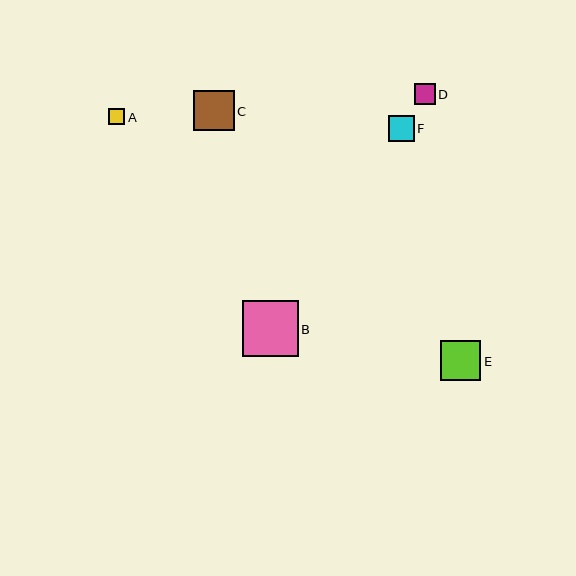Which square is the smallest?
Square A is the smallest with a size of approximately 16 pixels.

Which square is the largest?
Square B is the largest with a size of approximately 56 pixels.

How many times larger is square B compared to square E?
Square B is approximately 1.4 times the size of square E.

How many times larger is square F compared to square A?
Square F is approximately 1.6 times the size of square A.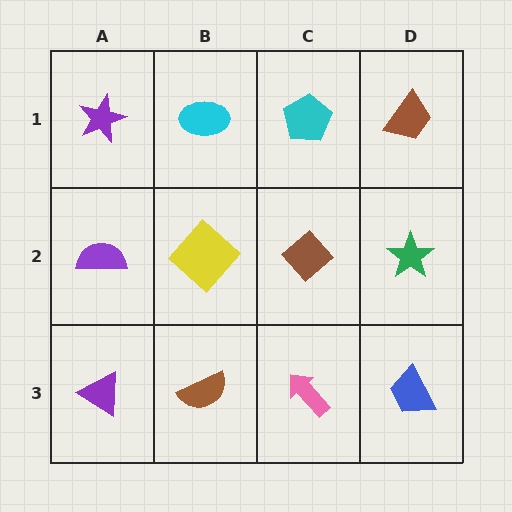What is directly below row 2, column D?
A blue trapezoid.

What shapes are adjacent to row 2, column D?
A brown trapezoid (row 1, column D), a blue trapezoid (row 3, column D), a brown diamond (row 2, column C).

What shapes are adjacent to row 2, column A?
A purple star (row 1, column A), a purple triangle (row 3, column A), a yellow diamond (row 2, column B).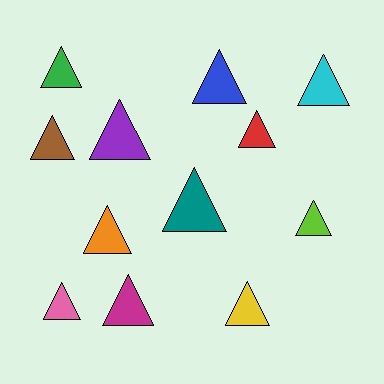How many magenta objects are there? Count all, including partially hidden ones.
There is 1 magenta object.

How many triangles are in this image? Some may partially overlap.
There are 12 triangles.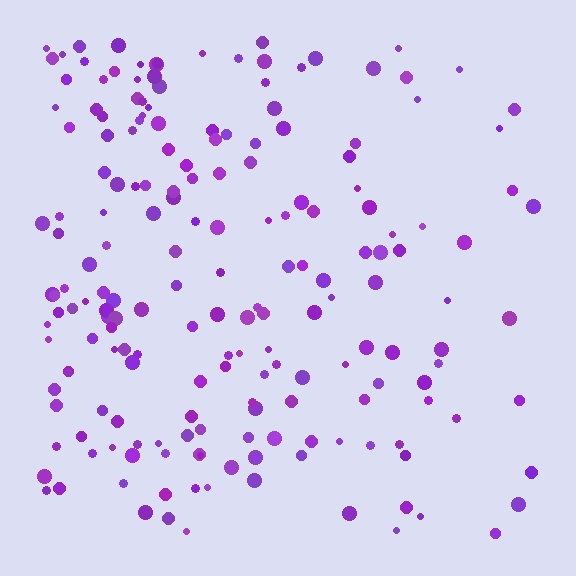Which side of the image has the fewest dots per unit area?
The right.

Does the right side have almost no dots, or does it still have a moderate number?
Still a moderate number, just noticeably fewer than the left.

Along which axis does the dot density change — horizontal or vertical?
Horizontal.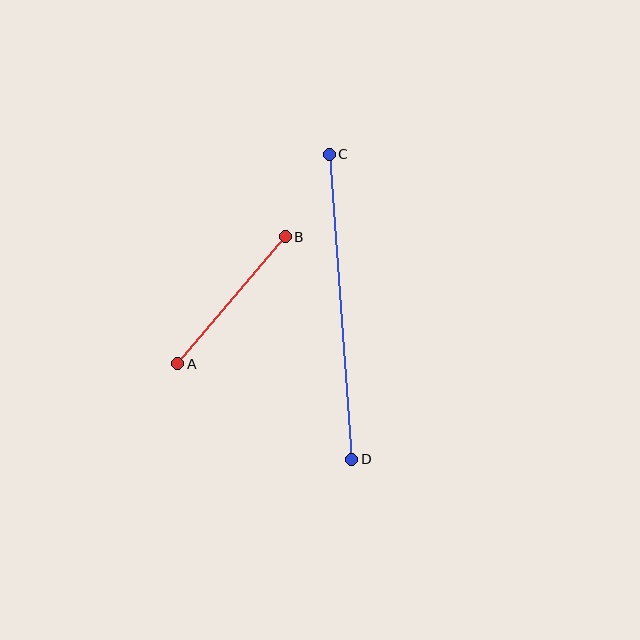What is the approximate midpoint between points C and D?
The midpoint is at approximately (340, 307) pixels.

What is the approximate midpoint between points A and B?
The midpoint is at approximately (232, 300) pixels.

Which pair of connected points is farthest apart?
Points C and D are farthest apart.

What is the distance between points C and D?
The distance is approximately 306 pixels.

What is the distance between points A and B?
The distance is approximately 166 pixels.